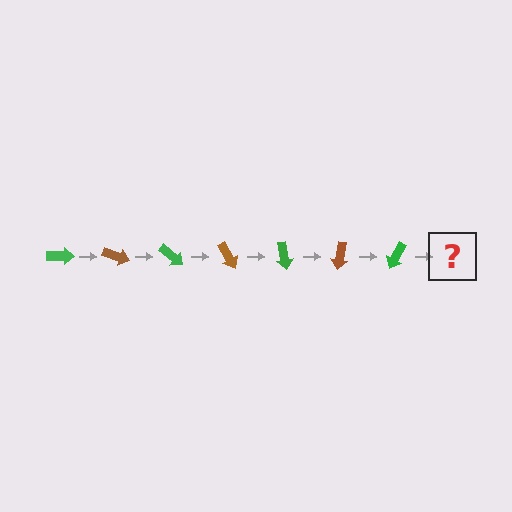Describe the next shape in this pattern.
It should be a brown arrow, rotated 140 degrees from the start.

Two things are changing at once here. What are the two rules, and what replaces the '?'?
The two rules are that it rotates 20 degrees each step and the color cycles through green and brown. The '?' should be a brown arrow, rotated 140 degrees from the start.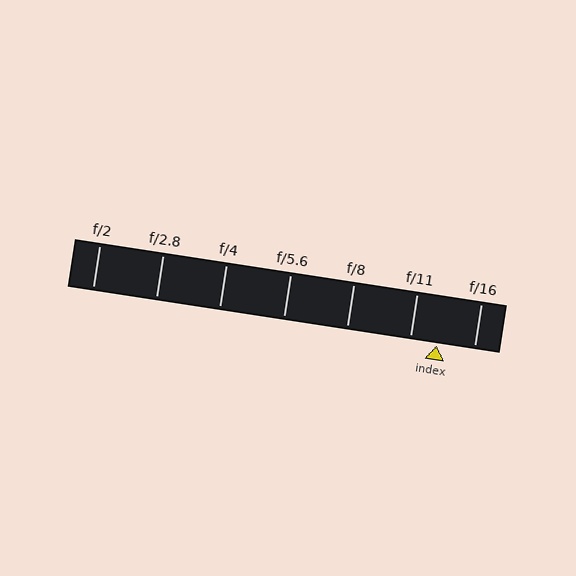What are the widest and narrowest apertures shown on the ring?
The widest aperture shown is f/2 and the narrowest is f/16.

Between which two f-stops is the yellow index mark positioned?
The index mark is between f/11 and f/16.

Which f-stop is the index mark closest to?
The index mark is closest to f/11.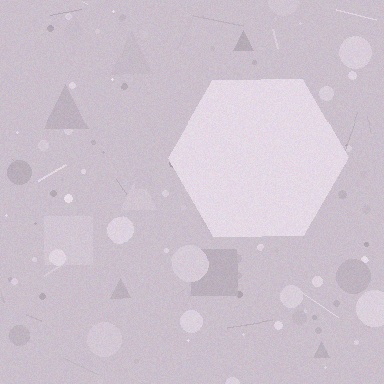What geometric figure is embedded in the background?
A hexagon is embedded in the background.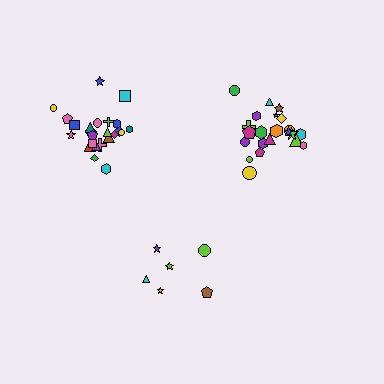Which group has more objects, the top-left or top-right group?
The top-left group.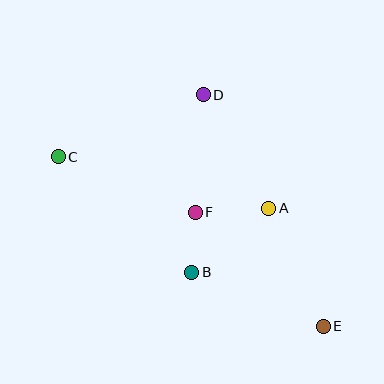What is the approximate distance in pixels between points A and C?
The distance between A and C is approximately 217 pixels.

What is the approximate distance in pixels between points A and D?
The distance between A and D is approximately 131 pixels.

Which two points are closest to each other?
Points B and F are closest to each other.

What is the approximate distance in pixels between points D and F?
The distance between D and F is approximately 118 pixels.